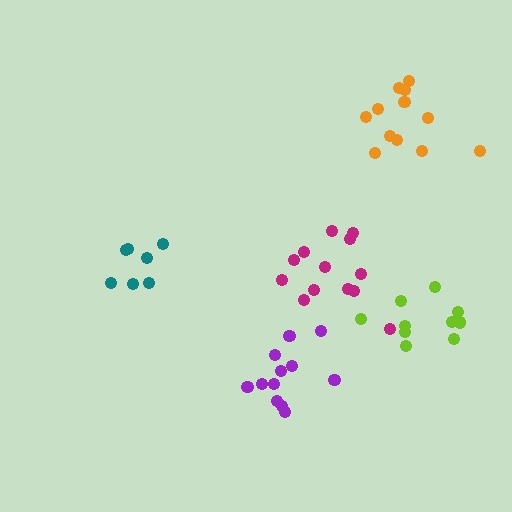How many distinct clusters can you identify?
There are 5 distinct clusters.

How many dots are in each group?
Group 1: 13 dots, Group 2: 12 dots, Group 3: 7 dots, Group 4: 10 dots, Group 5: 12 dots (54 total).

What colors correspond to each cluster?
The clusters are colored: magenta, purple, teal, lime, orange.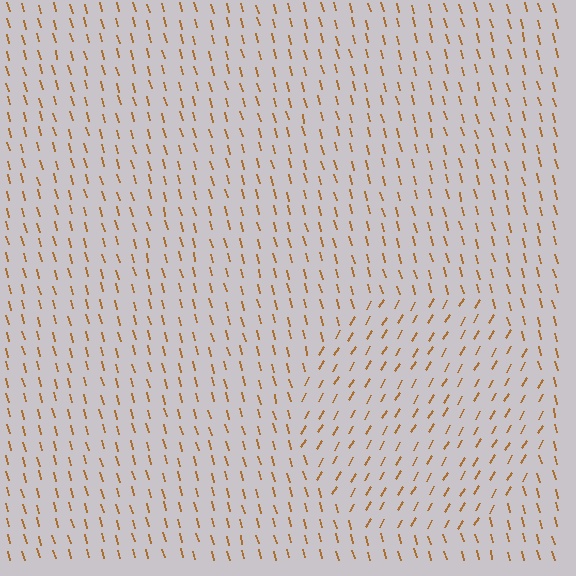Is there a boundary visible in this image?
Yes, there is a texture boundary formed by a change in line orientation.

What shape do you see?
I see a circle.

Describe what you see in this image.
The image is filled with small brown line segments. A circle region in the image has lines oriented differently from the surrounding lines, creating a visible texture boundary.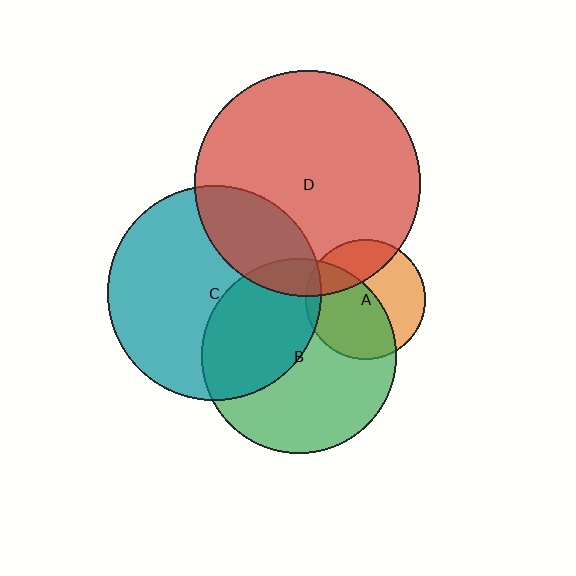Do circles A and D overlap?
Yes.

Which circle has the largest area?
Circle D (red).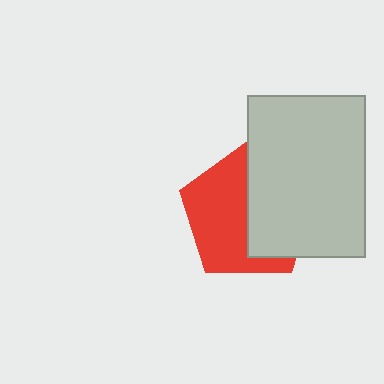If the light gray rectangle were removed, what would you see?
You would see the complete red pentagon.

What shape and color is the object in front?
The object in front is a light gray rectangle.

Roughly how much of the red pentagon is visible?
About half of it is visible (roughly 55%).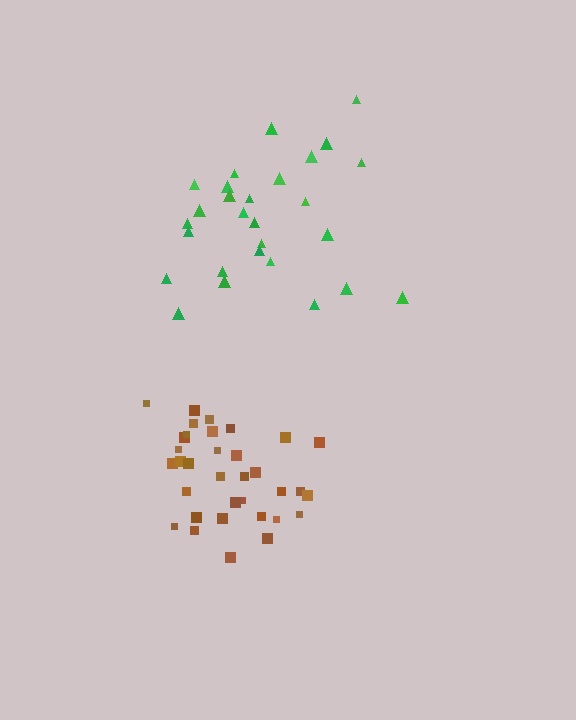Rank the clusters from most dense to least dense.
brown, green.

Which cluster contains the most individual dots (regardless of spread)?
Brown (34).